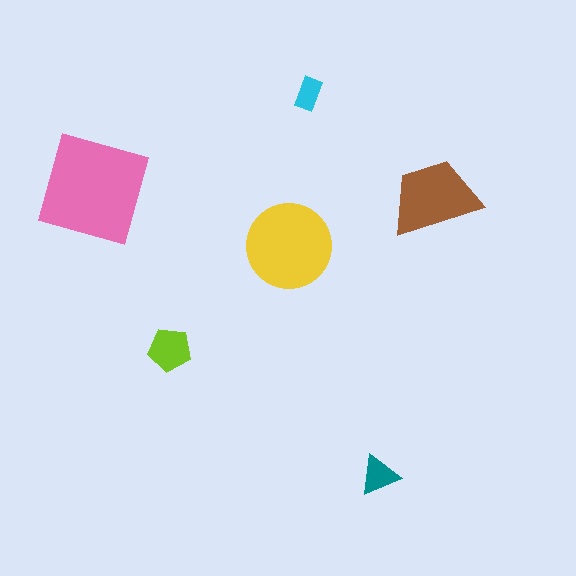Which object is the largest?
The pink square.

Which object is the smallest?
The cyan rectangle.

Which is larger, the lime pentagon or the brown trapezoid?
The brown trapezoid.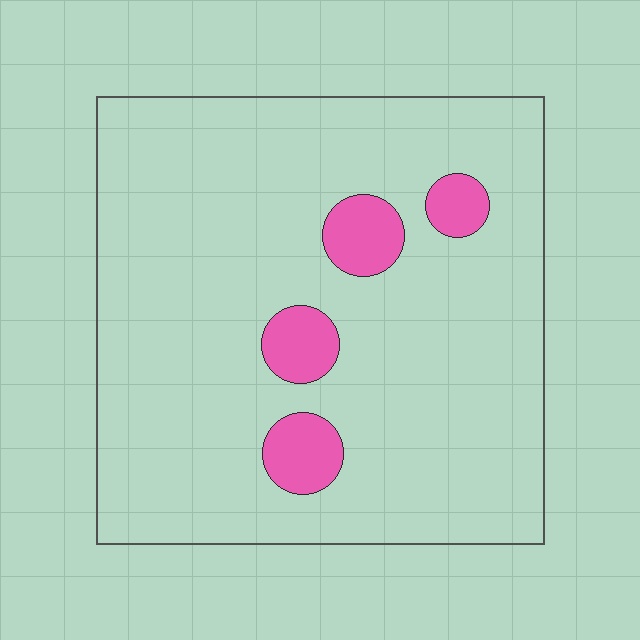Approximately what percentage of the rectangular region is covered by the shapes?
Approximately 10%.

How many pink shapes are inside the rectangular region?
4.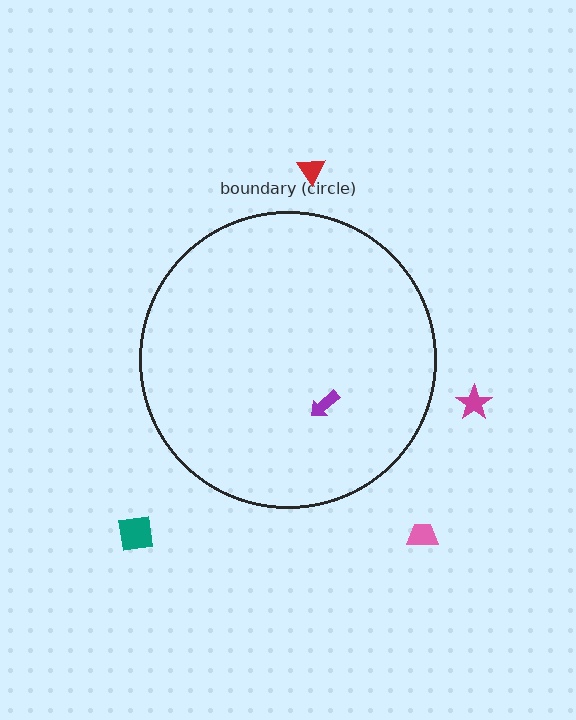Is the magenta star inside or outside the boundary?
Outside.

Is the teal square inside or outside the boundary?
Outside.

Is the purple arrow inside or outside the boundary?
Inside.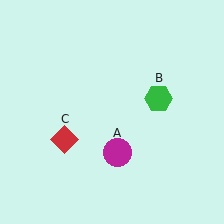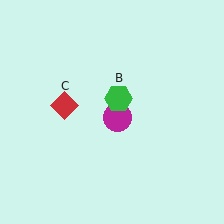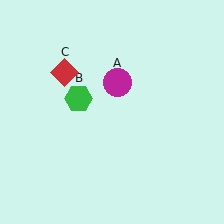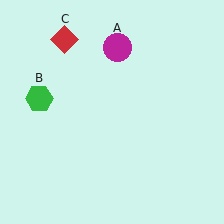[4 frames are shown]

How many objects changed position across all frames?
3 objects changed position: magenta circle (object A), green hexagon (object B), red diamond (object C).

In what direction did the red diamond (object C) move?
The red diamond (object C) moved up.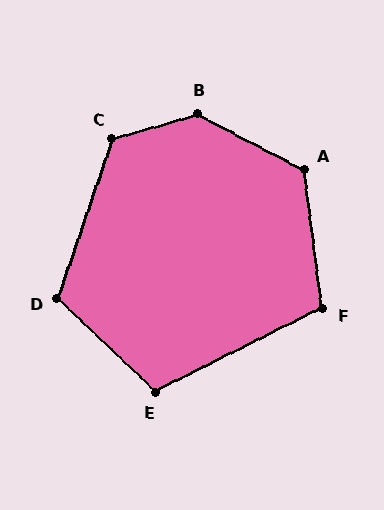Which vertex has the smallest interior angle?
F, at approximately 109 degrees.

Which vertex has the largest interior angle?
B, at approximately 136 degrees.